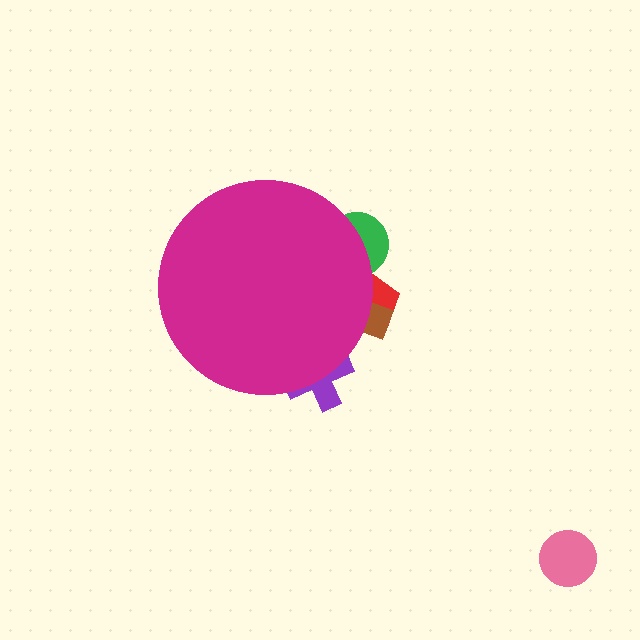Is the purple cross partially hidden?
Yes, the purple cross is partially hidden behind the magenta circle.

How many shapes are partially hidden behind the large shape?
4 shapes are partially hidden.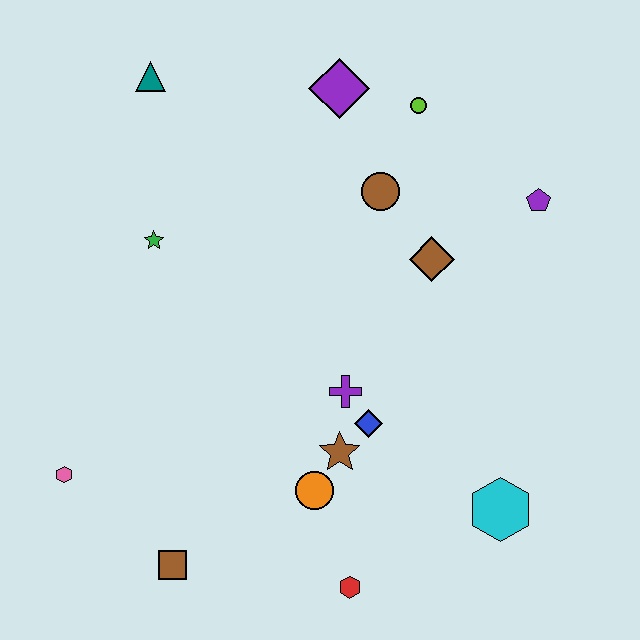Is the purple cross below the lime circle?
Yes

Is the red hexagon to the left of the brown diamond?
Yes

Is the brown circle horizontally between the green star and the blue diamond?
No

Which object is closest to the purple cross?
The blue diamond is closest to the purple cross.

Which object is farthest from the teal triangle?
The cyan hexagon is farthest from the teal triangle.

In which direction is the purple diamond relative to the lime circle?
The purple diamond is to the left of the lime circle.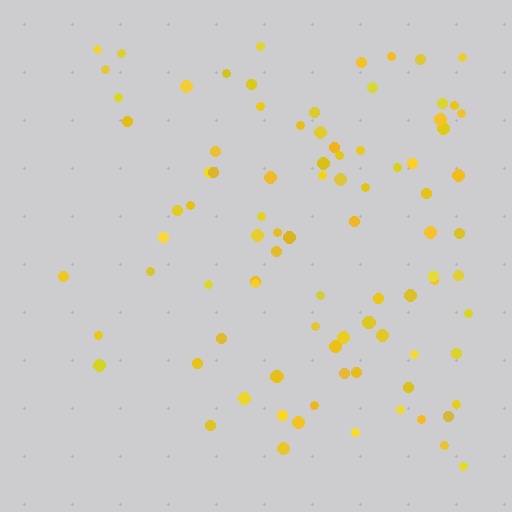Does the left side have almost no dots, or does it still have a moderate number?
Still a moderate number, just noticeably fewer than the right.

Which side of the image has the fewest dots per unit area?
The left.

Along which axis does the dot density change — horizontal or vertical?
Horizontal.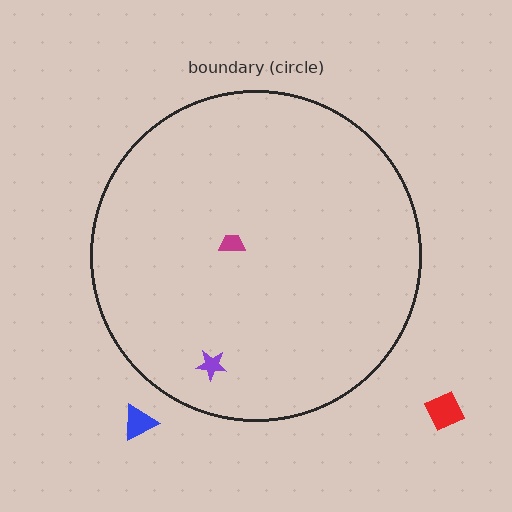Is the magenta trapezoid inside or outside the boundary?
Inside.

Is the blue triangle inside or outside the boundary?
Outside.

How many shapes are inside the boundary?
2 inside, 2 outside.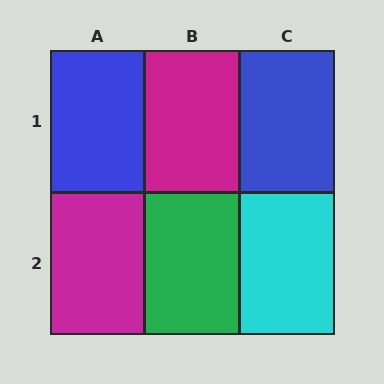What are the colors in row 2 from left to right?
Magenta, green, cyan.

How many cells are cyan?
1 cell is cyan.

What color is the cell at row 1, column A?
Blue.